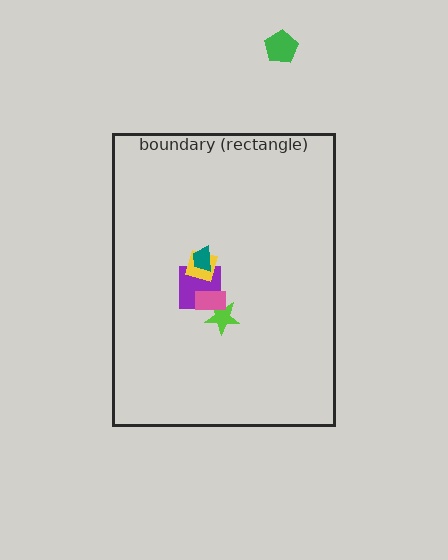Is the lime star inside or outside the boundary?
Inside.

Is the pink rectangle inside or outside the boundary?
Inside.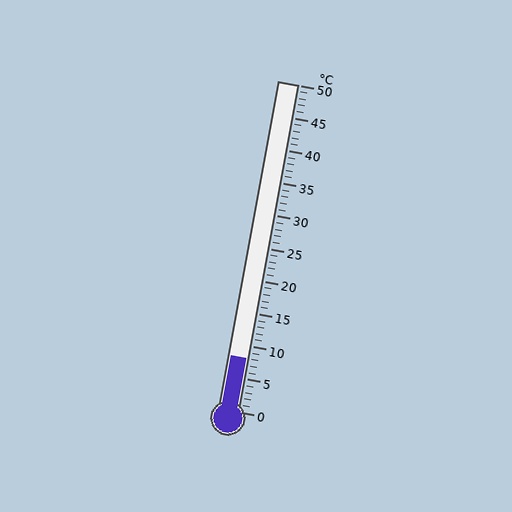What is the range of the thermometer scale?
The thermometer scale ranges from 0°C to 50°C.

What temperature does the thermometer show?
The thermometer shows approximately 8°C.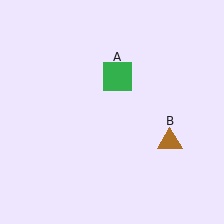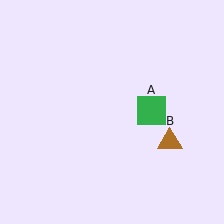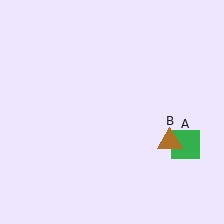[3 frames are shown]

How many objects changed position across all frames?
1 object changed position: green square (object A).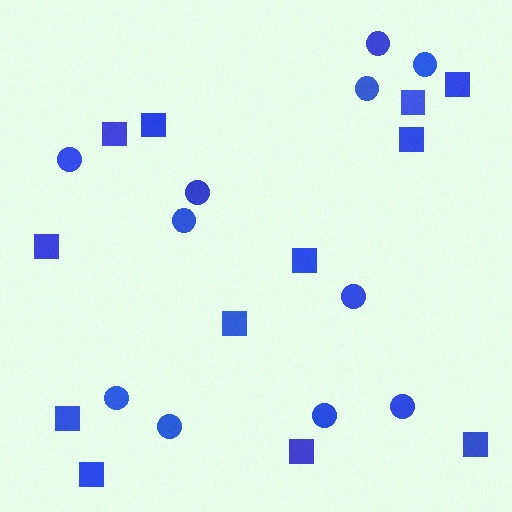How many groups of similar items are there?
There are 2 groups: one group of squares (12) and one group of circles (11).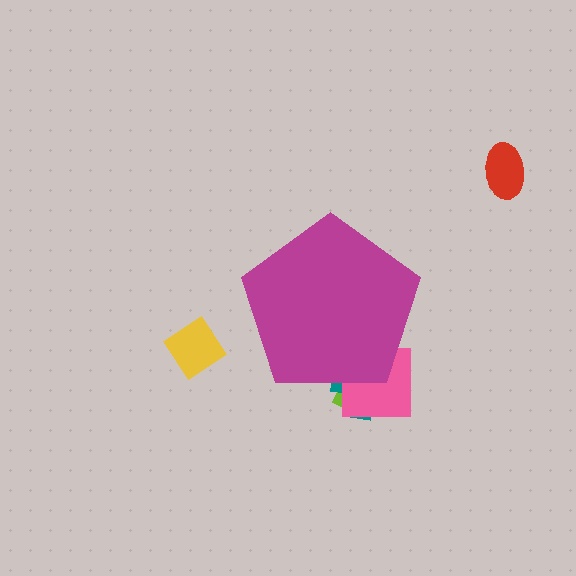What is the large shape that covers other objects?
A magenta pentagon.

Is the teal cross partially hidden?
Yes, the teal cross is partially hidden behind the magenta pentagon.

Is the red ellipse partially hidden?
No, the red ellipse is fully visible.